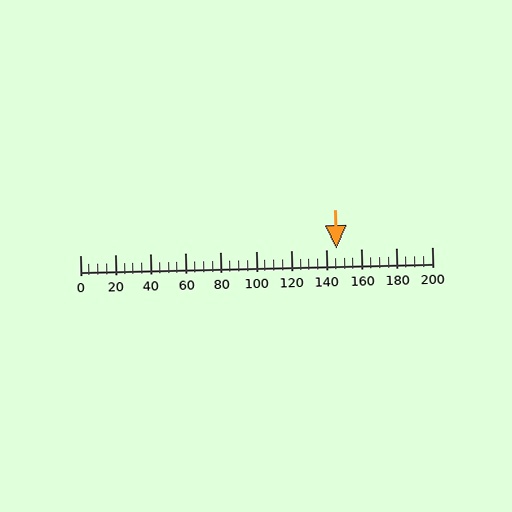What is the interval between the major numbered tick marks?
The major tick marks are spaced 20 units apart.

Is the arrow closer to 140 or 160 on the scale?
The arrow is closer to 140.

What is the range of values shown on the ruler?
The ruler shows values from 0 to 200.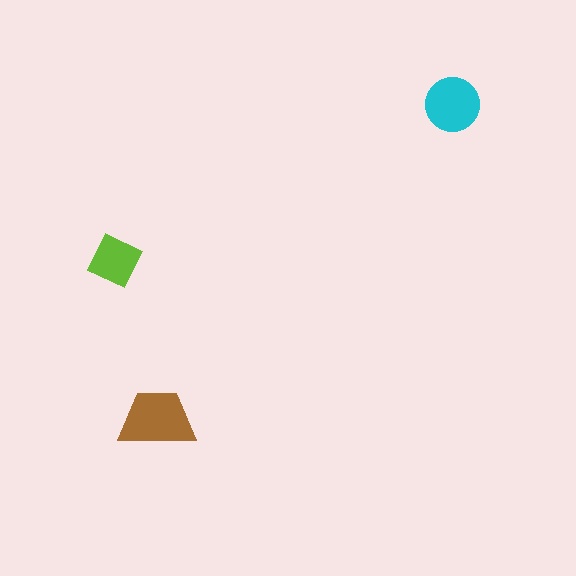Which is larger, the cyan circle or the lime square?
The cyan circle.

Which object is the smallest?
The lime square.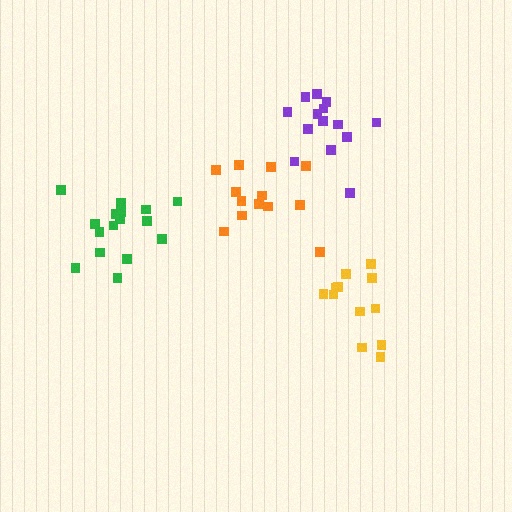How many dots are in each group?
Group 1: 12 dots, Group 2: 14 dots, Group 3: 13 dots, Group 4: 16 dots (55 total).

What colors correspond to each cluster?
The clusters are colored: yellow, purple, orange, green.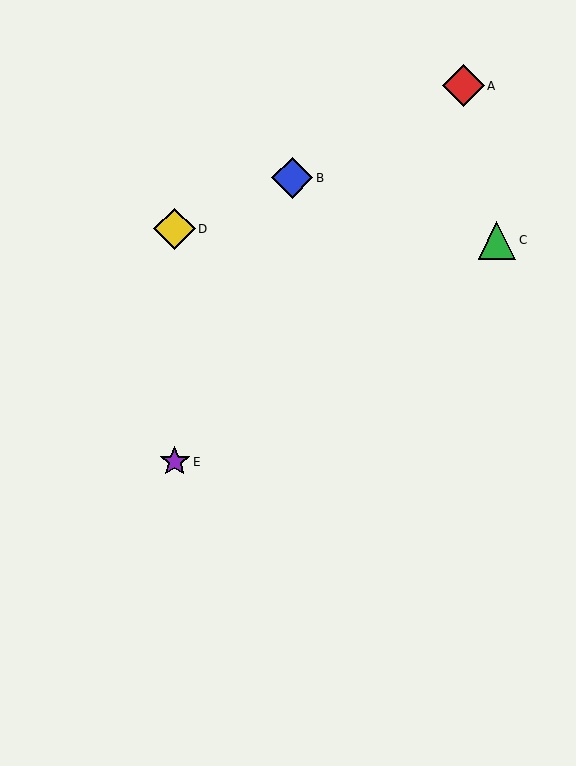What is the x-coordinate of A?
Object A is at x≈463.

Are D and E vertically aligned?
Yes, both are at x≈175.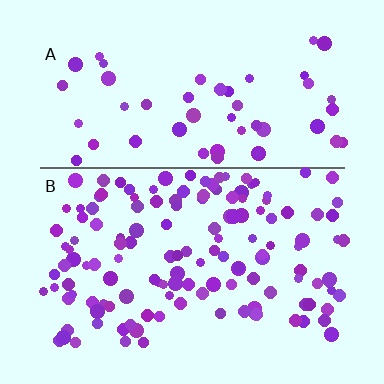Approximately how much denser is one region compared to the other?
Approximately 2.6× — region B over region A.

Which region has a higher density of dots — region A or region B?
B (the bottom).